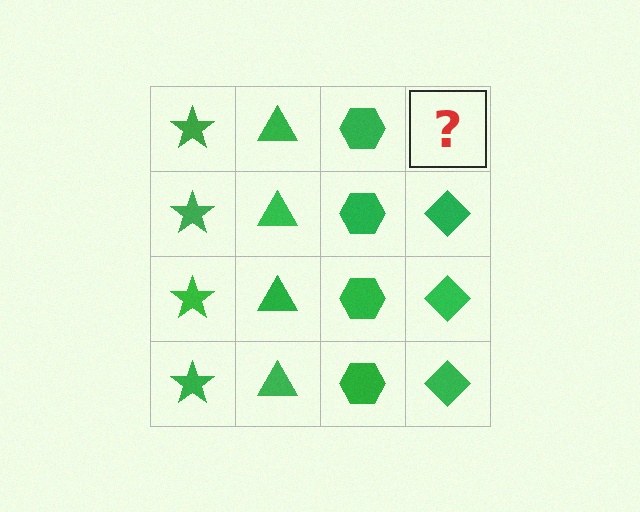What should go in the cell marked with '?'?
The missing cell should contain a green diamond.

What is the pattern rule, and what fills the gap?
The rule is that each column has a consistent shape. The gap should be filled with a green diamond.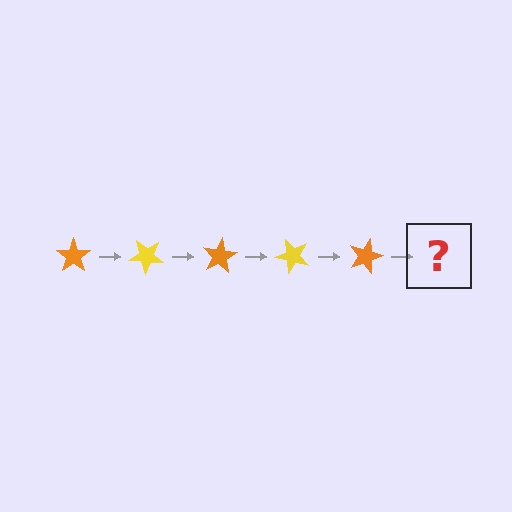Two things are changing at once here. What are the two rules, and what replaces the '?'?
The two rules are that it rotates 40 degrees each step and the color cycles through orange and yellow. The '?' should be a yellow star, rotated 200 degrees from the start.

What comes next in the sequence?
The next element should be a yellow star, rotated 200 degrees from the start.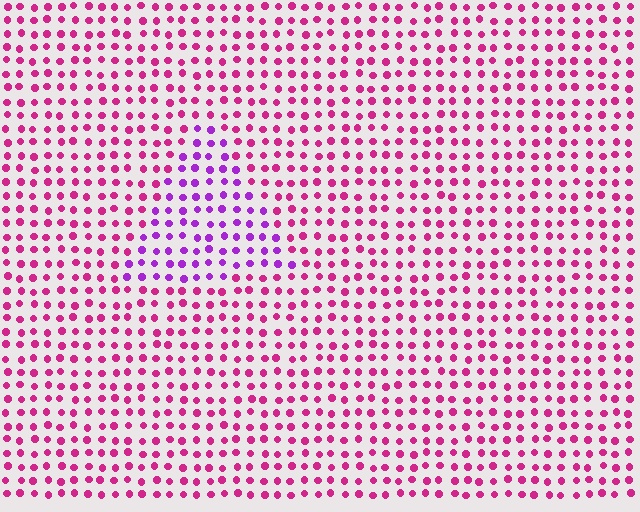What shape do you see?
I see a triangle.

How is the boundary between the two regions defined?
The boundary is defined purely by a slight shift in hue (about 39 degrees). Spacing, size, and orientation are identical on both sides.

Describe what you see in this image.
The image is filled with small magenta elements in a uniform arrangement. A triangle-shaped region is visible where the elements are tinted to a slightly different hue, forming a subtle color boundary.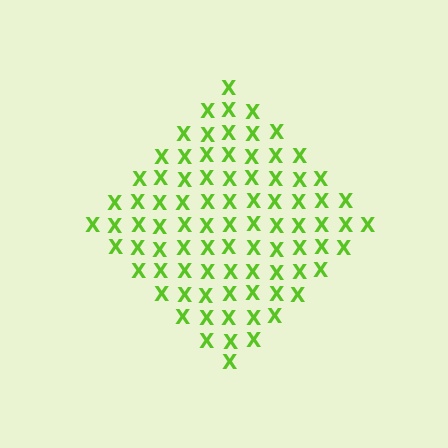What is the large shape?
The large shape is a diamond.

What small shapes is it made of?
It is made of small letter X's.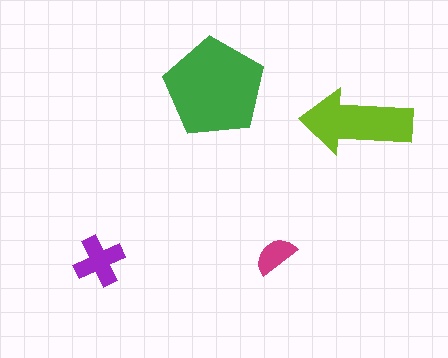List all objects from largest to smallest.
The green pentagon, the lime arrow, the purple cross, the magenta semicircle.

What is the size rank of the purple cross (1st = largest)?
3rd.